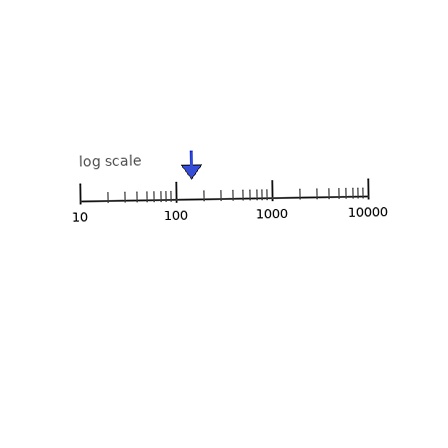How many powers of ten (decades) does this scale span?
The scale spans 3 decades, from 10 to 10000.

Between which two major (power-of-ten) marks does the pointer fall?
The pointer is between 100 and 1000.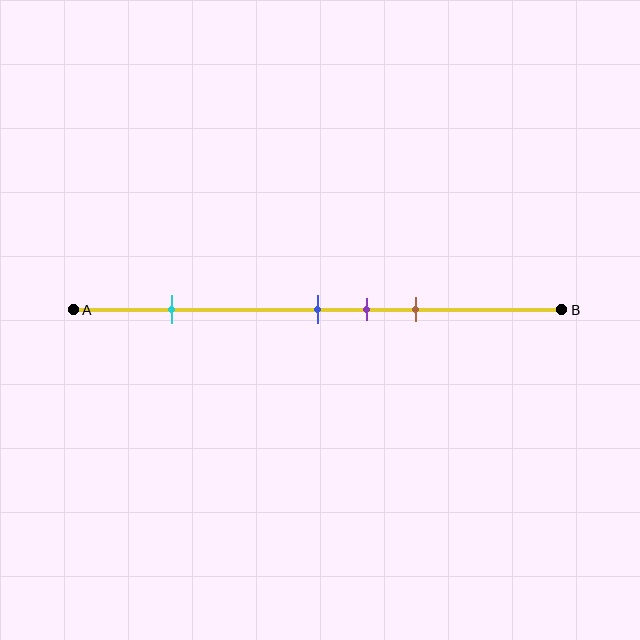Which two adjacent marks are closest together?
The blue and purple marks are the closest adjacent pair.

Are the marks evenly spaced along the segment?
No, the marks are not evenly spaced.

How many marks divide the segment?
There are 4 marks dividing the segment.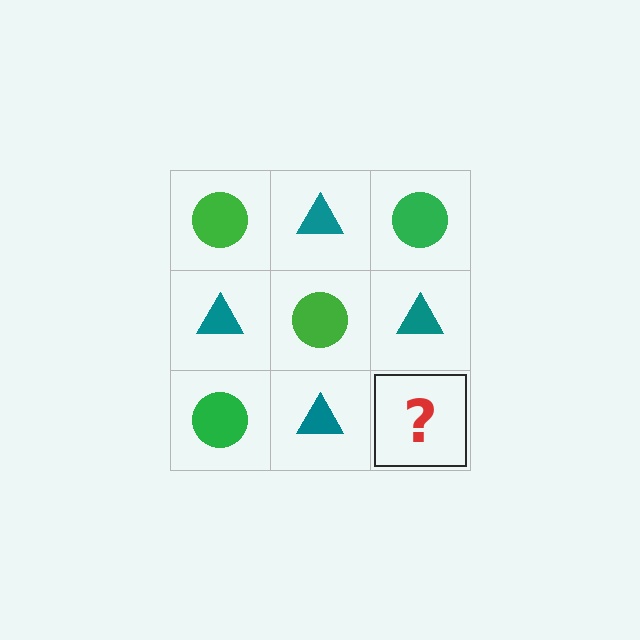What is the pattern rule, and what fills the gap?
The rule is that it alternates green circle and teal triangle in a checkerboard pattern. The gap should be filled with a green circle.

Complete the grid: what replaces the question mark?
The question mark should be replaced with a green circle.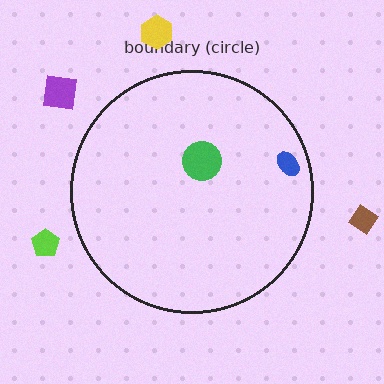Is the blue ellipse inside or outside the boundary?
Inside.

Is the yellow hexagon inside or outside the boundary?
Outside.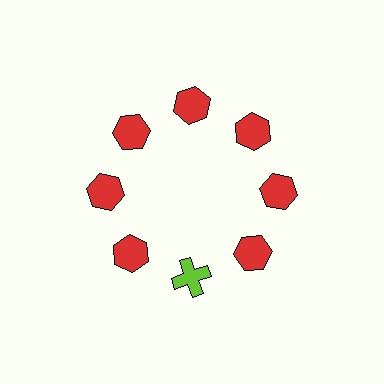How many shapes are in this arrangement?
There are 8 shapes arranged in a ring pattern.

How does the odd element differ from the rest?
It differs in both color (lime instead of red) and shape (cross instead of hexagon).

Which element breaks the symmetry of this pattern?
The lime cross at roughly the 6 o'clock position breaks the symmetry. All other shapes are red hexagons.